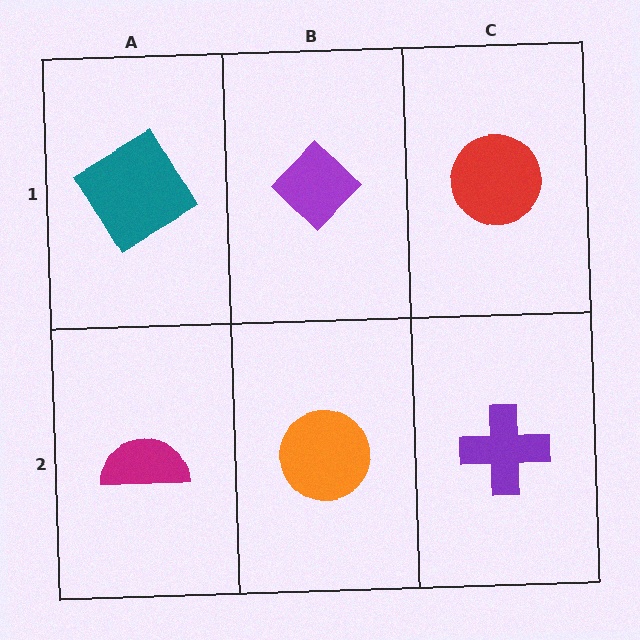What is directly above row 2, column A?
A teal diamond.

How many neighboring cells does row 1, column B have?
3.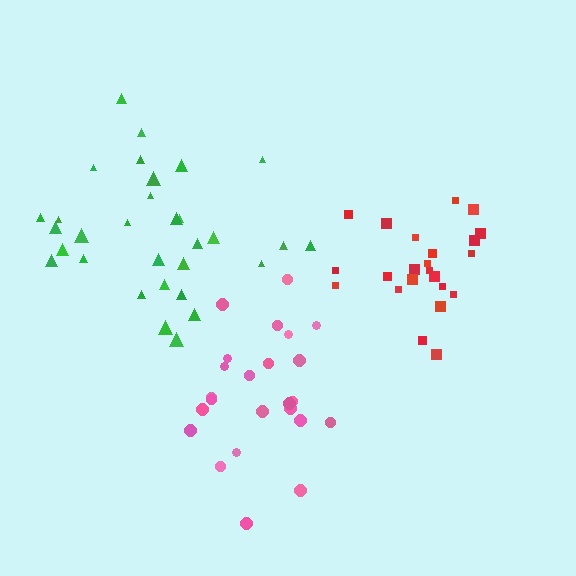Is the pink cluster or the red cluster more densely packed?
Red.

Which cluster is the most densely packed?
Red.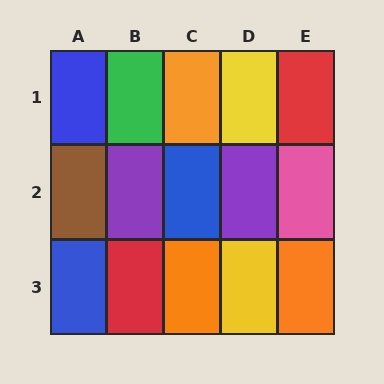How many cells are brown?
1 cell is brown.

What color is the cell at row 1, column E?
Red.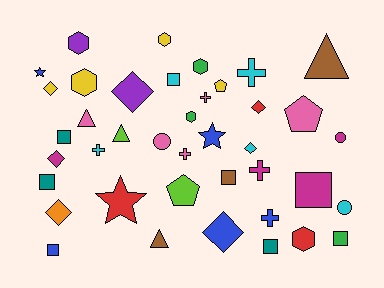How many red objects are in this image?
There are 3 red objects.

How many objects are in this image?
There are 40 objects.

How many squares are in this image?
There are 8 squares.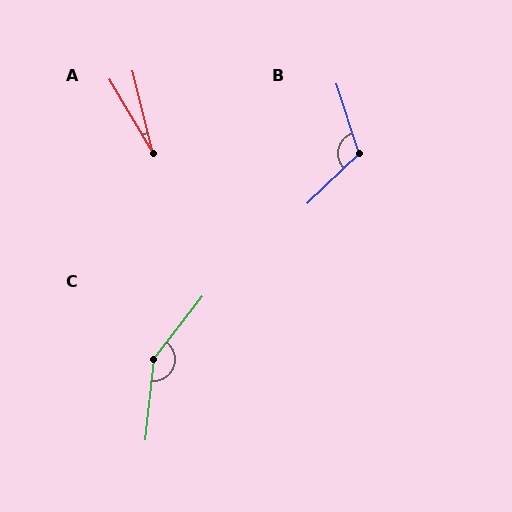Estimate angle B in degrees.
Approximately 116 degrees.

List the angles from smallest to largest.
A (16°), B (116°), C (148°).